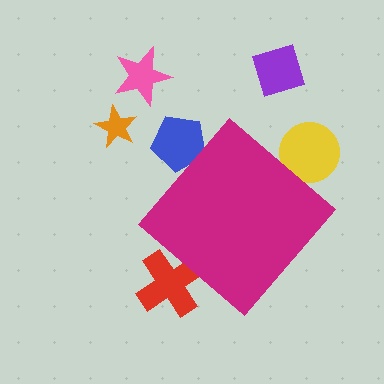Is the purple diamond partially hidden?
No, the purple diamond is fully visible.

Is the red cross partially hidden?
Yes, the red cross is partially hidden behind the magenta diamond.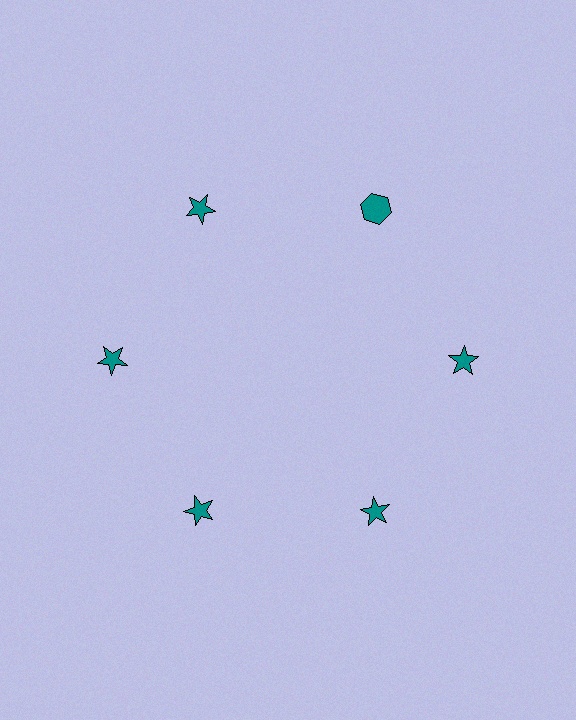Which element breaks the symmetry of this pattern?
The teal hexagon at roughly the 1 o'clock position breaks the symmetry. All other shapes are teal stars.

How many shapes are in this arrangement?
There are 6 shapes arranged in a ring pattern.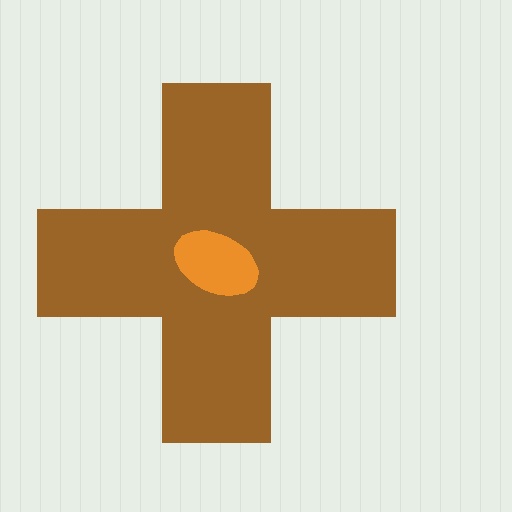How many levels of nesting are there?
2.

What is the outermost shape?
The brown cross.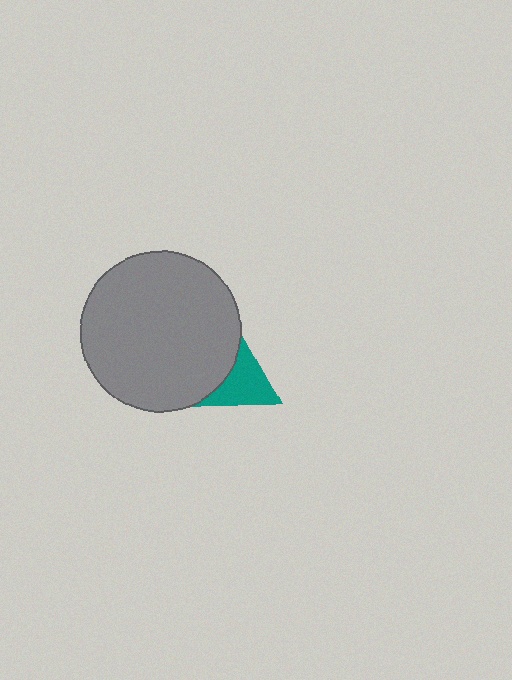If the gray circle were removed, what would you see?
You would see the complete teal triangle.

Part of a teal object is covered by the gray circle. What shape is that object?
It is a triangle.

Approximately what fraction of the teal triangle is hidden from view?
Roughly 53% of the teal triangle is hidden behind the gray circle.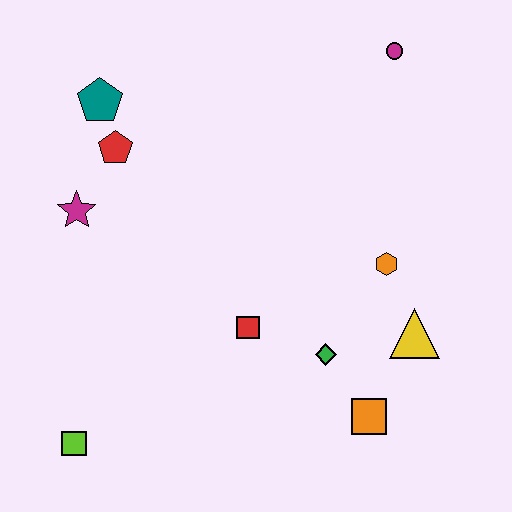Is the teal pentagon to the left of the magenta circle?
Yes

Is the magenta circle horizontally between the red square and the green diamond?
No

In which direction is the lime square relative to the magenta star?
The lime square is below the magenta star.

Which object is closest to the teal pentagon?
The red pentagon is closest to the teal pentagon.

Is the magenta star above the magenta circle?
No